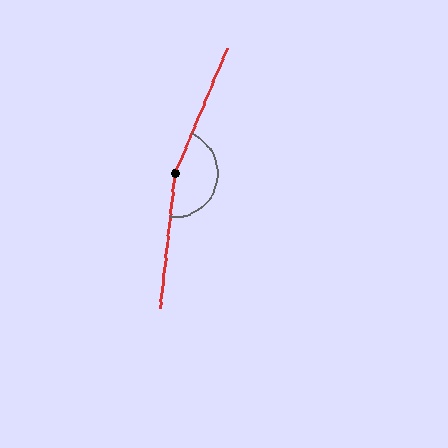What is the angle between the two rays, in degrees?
Approximately 163 degrees.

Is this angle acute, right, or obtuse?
It is obtuse.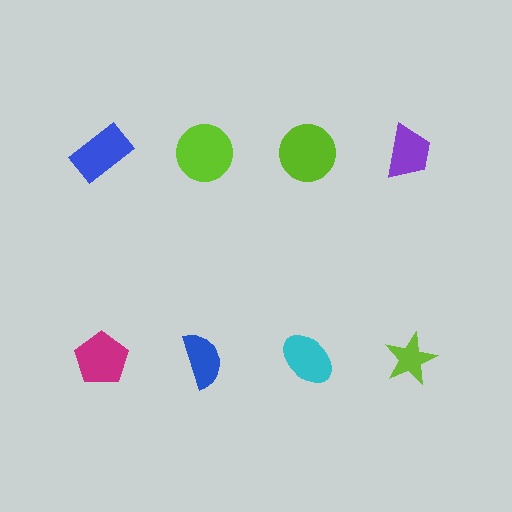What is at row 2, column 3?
A cyan ellipse.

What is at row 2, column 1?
A magenta pentagon.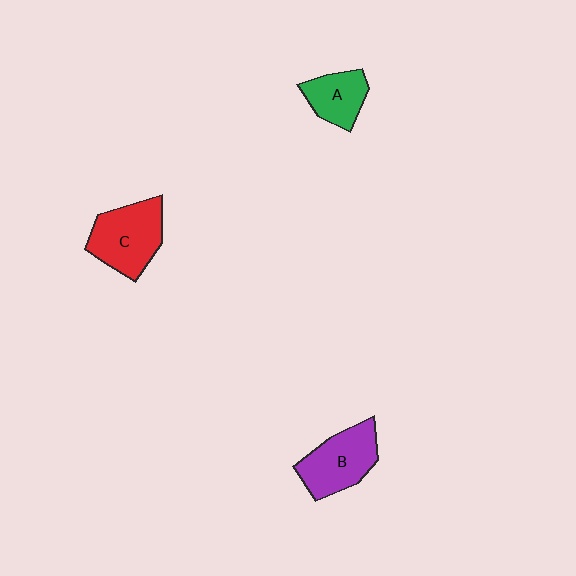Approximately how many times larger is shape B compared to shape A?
Approximately 1.4 times.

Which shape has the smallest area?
Shape A (green).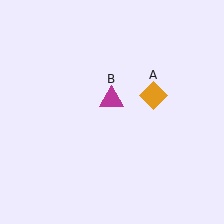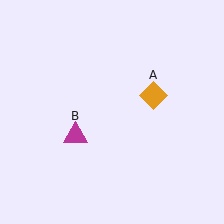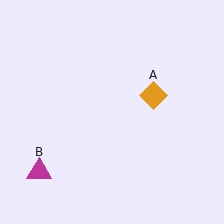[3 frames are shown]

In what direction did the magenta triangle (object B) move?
The magenta triangle (object B) moved down and to the left.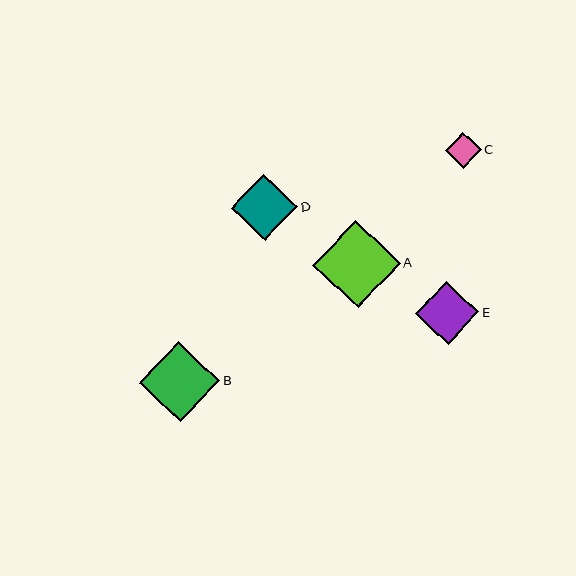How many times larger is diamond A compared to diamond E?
Diamond A is approximately 1.4 times the size of diamond E.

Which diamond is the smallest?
Diamond C is the smallest with a size of approximately 35 pixels.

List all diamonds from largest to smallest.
From largest to smallest: A, B, D, E, C.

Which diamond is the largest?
Diamond A is the largest with a size of approximately 87 pixels.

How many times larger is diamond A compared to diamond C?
Diamond A is approximately 2.5 times the size of diamond C.